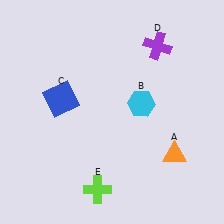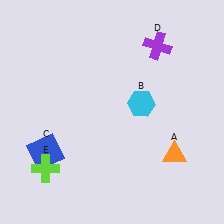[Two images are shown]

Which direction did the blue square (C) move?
The blue square (C) moved down.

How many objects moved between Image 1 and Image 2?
2 objects moved between the two images.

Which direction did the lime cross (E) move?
The lime cross (E) moved left.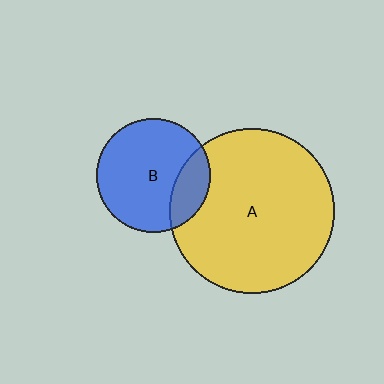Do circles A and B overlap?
Yes.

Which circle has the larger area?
Circle A (yellow).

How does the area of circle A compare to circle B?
Approximately 2.1 times.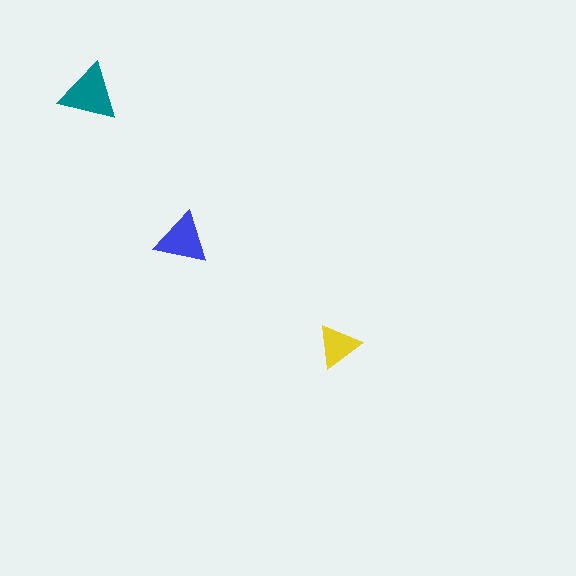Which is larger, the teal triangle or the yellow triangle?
The teal one.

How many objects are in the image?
There are 3 objects in the image.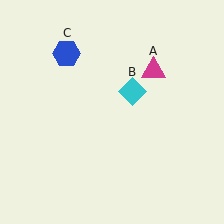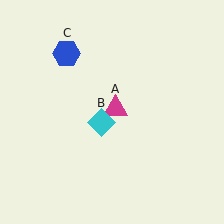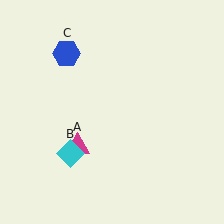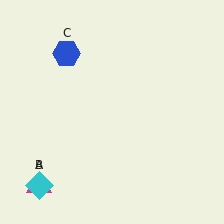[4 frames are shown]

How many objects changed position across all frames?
2 objects changed position: magenta triangle (object A), cyan diamond (object B).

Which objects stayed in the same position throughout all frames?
Blue hexagon (object C) remained stationary.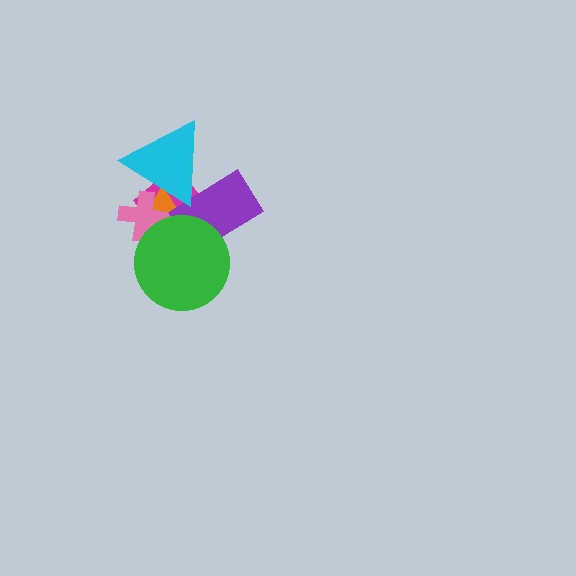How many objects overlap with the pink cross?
4 objects overlap with the pink cross.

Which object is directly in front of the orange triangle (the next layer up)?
The pink cross is directly in front of the orange triangle.